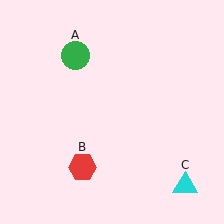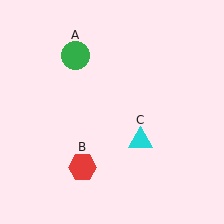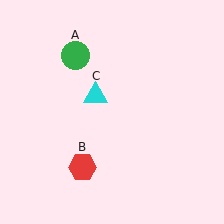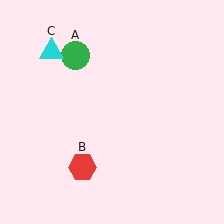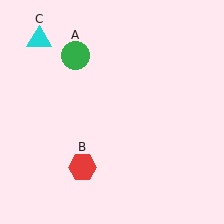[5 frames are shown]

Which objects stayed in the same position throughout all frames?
Green circle (object A) and red hexagon (object B) remained stationary.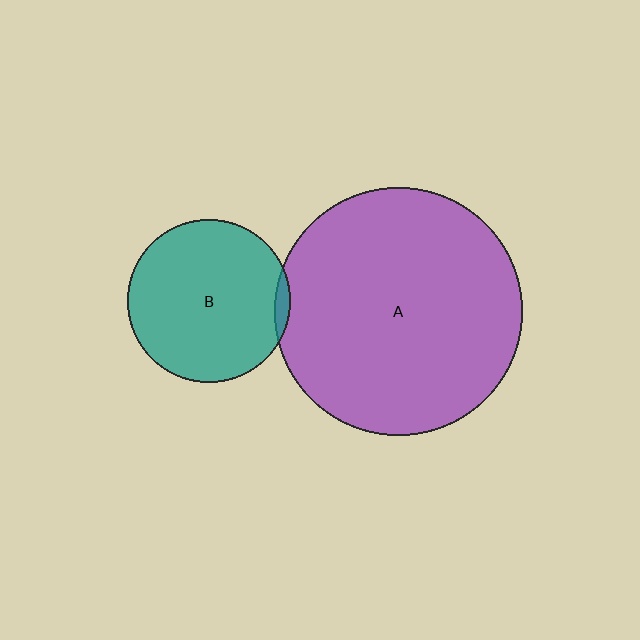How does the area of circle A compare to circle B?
Approximately 2.3 times.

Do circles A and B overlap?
Yes.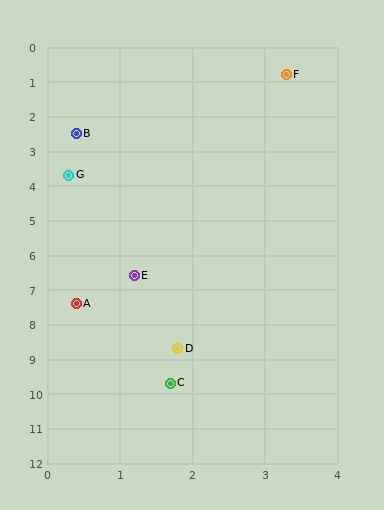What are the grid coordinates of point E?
Point E is at approximately (1.2, 6.6).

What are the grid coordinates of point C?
Point C is at approximately (1.7, 9.7).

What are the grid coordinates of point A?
Point A is at approximately (0.4, 7.4).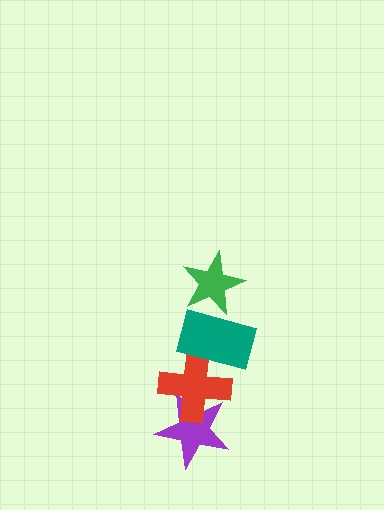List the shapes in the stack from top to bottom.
From top to bottom: the green star, the teal rectangle, the red cross, the purple star.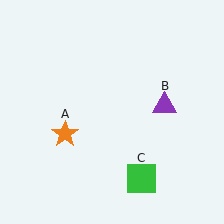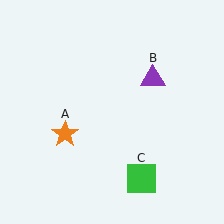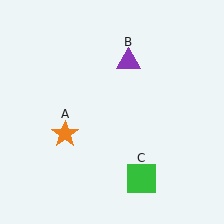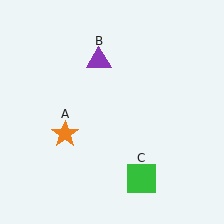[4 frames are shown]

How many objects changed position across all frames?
1 object changed position: purple triangle (object B).